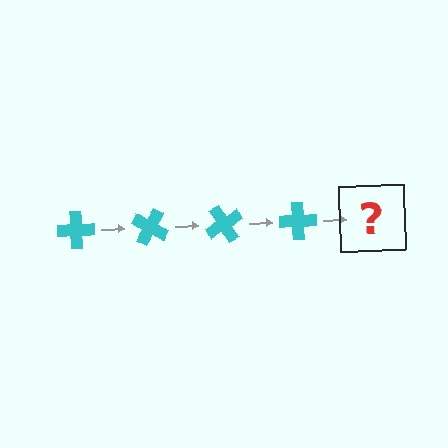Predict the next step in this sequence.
The next step is a cyan cross rotated 120 degrees.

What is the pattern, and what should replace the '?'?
The pattern is that the cross rotates 30 degrees each step. The '?' should be a cyan cross rotated 120 degrees.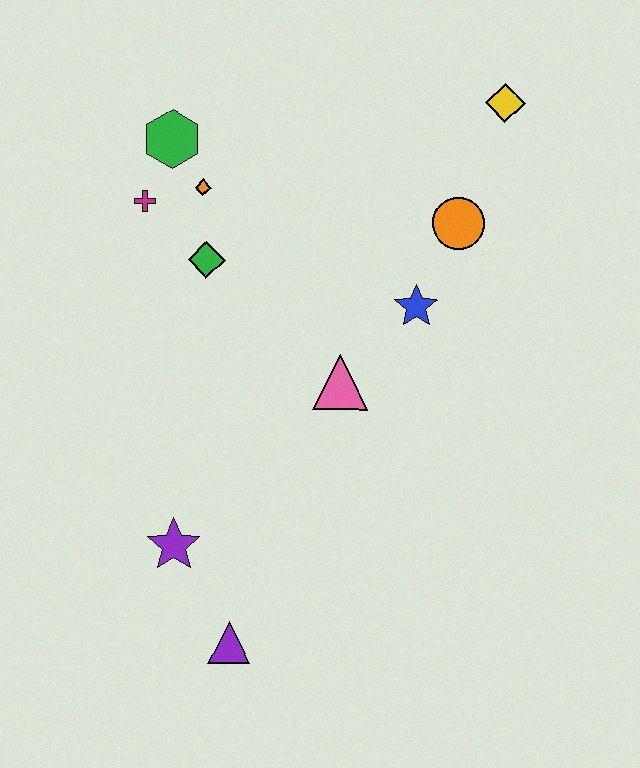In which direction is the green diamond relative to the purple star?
The green diamond is above the purple star.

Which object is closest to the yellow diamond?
The orange circle is closest to the yellow diamond.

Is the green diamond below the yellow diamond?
Yes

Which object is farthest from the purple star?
The yellow diamond is farthest from the purple star.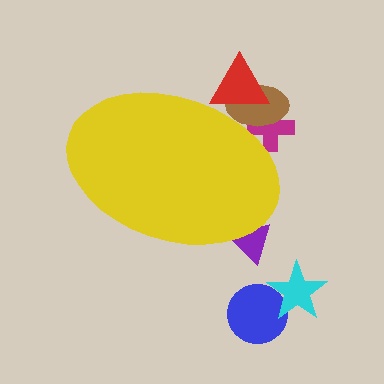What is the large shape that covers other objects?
A yellow ellipse.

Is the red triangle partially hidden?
Yes, the red triangle is partially hidden behind the yellow ellipse.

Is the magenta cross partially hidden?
Yes, the magenta cross is partially hidden behind the yellow ellipse.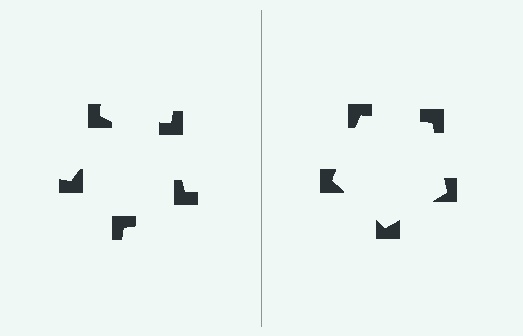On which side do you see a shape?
An illusory pentagon appears on the right side. On the left side the wedge cuts are rotated, so no coherent shape forms.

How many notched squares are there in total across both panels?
10 — 5 on each side.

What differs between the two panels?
The notched squares are positioned identically on both sides; only the wedge orientations differ. On the right they align to a pentagon; on the left they are misaligned.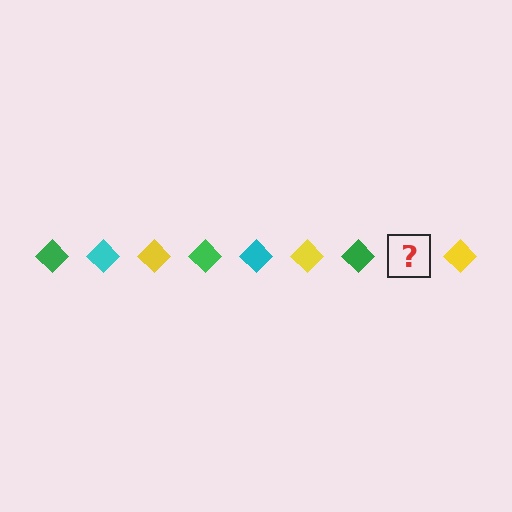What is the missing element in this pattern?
The missing element is a cyan diamond.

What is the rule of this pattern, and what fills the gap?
The rule is that the pattern cycles through green, cyan, yellow diamonds. The gap should be filled with a cyan diamond.